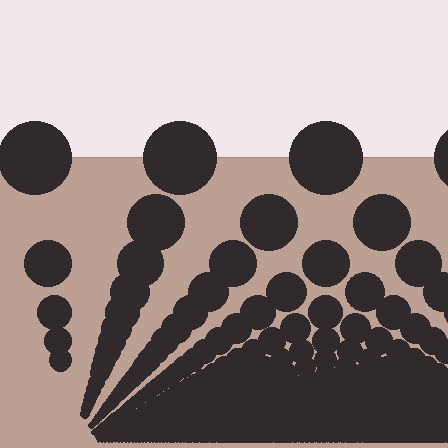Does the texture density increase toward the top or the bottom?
Density increases toward the bottom.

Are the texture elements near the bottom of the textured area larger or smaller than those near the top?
Smaller. The gradient is inverted — elements near the bottom are smaller and denser.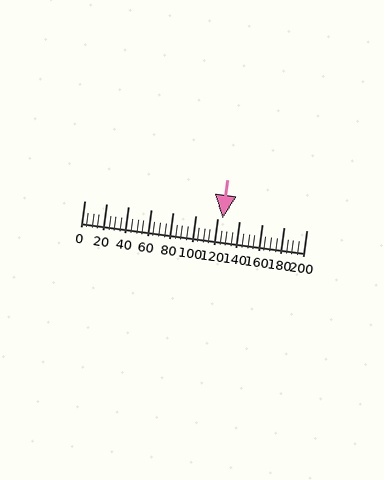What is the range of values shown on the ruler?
The ruler shows values from 0 to 200.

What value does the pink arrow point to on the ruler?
The pink arrow points to approximately 125.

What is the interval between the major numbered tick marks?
The major tick marks are spaced 20 units apart.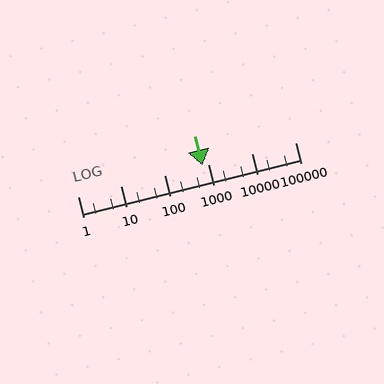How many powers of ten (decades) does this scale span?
The scale spans 5 decades, from 1 to 100000.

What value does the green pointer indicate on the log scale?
The pointer indicates approximately 750.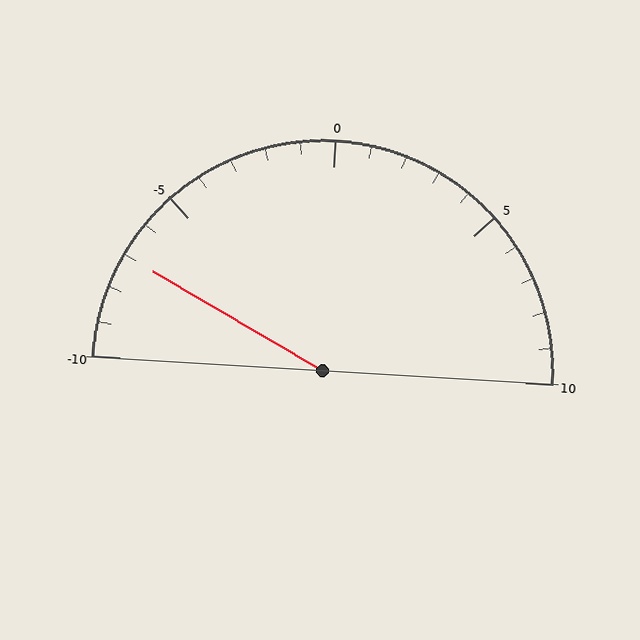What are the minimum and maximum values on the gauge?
The gauge ranges from -10 to 10.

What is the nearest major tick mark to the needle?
The nearest major tick mark is -5.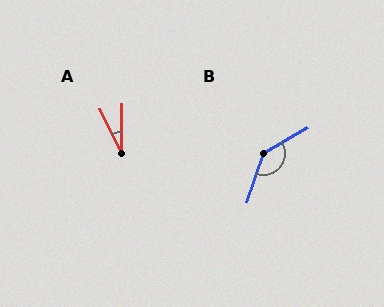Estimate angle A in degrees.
Approximately 26 degrees.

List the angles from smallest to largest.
A (26°), B (139°).